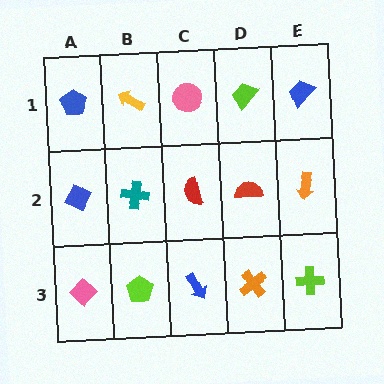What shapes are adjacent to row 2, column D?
A lime trapezoid (row 1, column D), an orange cross (row 3, column D), a red semicircle (row 2, column C), an orange arrow (row 2, column E).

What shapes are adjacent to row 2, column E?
A blue trapezoid (row 1, column E), a lime cross (row 3, column E), a red semicircle (row 2, column D).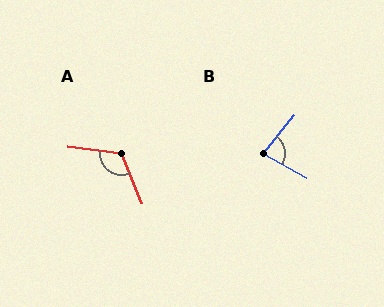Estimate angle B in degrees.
Approximately 80 degrees.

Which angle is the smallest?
B, at approximately 80 degrees.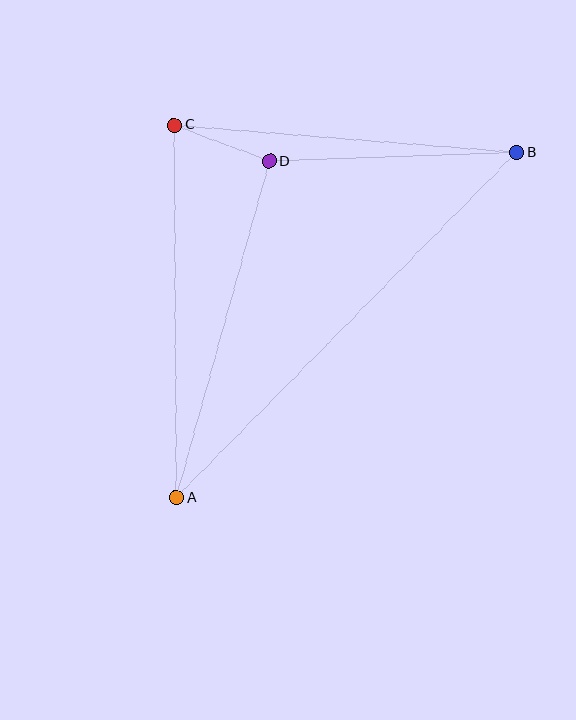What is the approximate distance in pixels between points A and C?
The distance between A and C is approximately 373 pixels.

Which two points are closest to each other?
Points C and D are closest to each other.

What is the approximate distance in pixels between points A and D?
The distance between A and D is approximately 349 pixels.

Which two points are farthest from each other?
Points A and B are farthest from each other.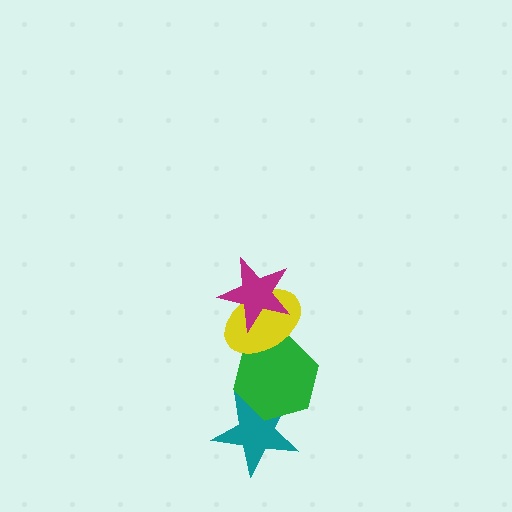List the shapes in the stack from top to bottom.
From top to bottom: the magenta star, the yellow ellipse, the green hexagon, the teal star.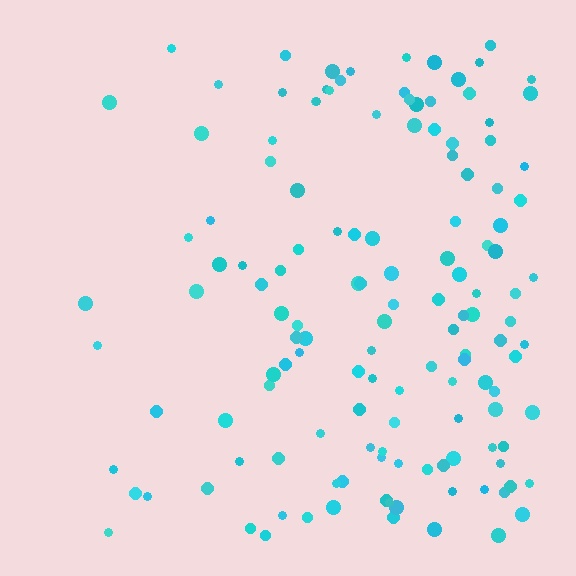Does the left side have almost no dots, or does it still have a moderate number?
Still a moderate number, just noticeably fewer than the right.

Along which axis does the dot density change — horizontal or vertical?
Horizontal.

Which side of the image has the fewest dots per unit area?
The left.